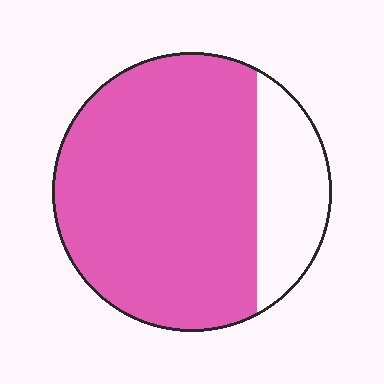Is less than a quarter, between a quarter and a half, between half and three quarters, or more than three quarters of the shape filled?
More than three quarters.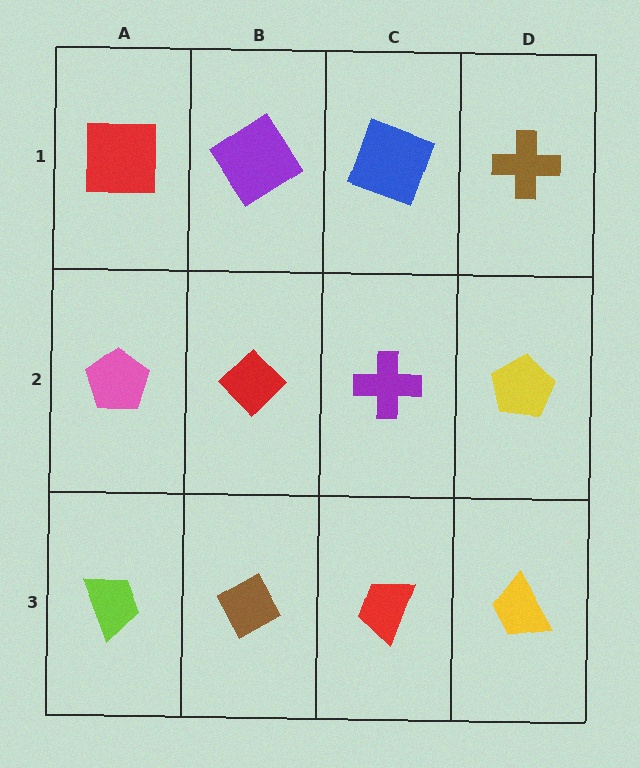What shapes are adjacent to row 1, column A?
A pink pentagon (row 2, column A), a purple diamond (row 1, column B).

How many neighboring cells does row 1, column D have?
2.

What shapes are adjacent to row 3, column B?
A red diamond (row 2, column B), a lime trapezoid (row 3, column A), a red trapezoid (row 3, column C).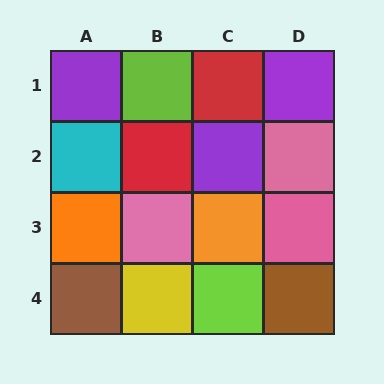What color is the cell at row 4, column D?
Brown.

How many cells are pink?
3 cells are pink.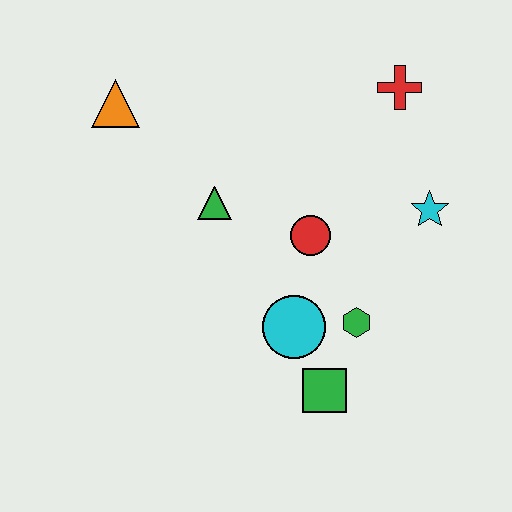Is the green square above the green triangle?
No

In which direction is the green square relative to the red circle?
The green square is below the red circle.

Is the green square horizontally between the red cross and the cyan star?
No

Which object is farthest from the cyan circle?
The orange triangle is farthest from the cyan circle.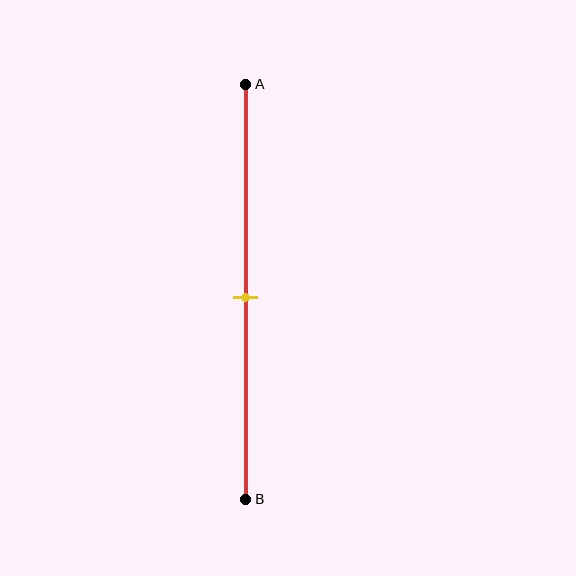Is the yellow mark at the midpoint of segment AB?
Yes, the mark is approximately at the midpoint.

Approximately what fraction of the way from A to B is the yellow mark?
The yellow mark is approximately 50% of the way from A to B.